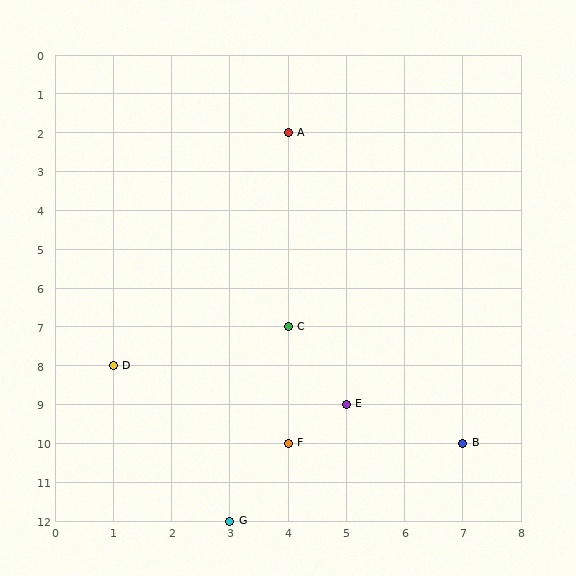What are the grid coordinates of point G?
Point G is at grid coordinates (3, 12).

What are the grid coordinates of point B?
Point B is at grid coordinates (7, 10).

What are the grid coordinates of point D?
Point D is at grid coordinates (1, 8).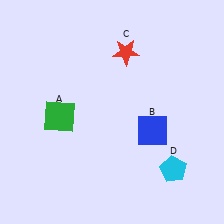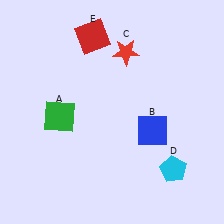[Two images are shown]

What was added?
A red square (E) was added in Image 2.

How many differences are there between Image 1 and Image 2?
There is 1 difference between the two images.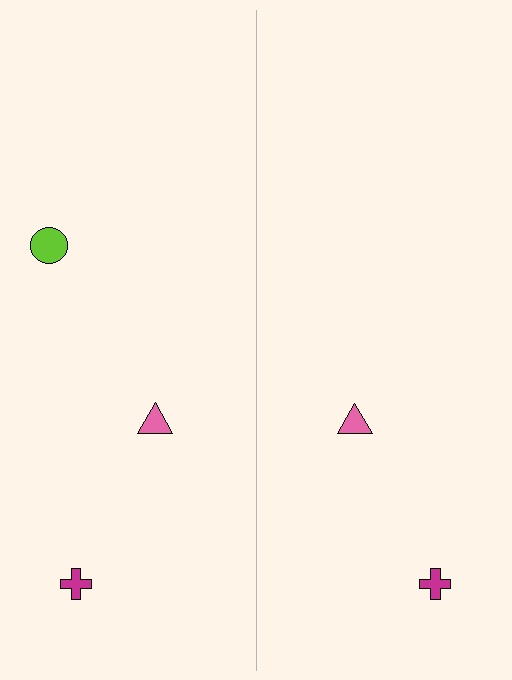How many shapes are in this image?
There are 5 shapes in this image.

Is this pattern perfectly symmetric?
No, the pattern is not perfectly symmetric. A lime circle is missing from the right side.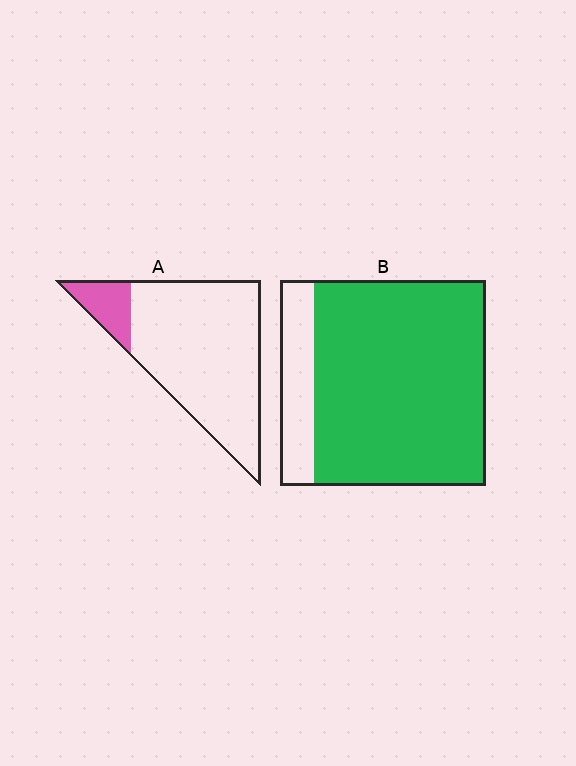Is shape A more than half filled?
No.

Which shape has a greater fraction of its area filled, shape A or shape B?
Shape B.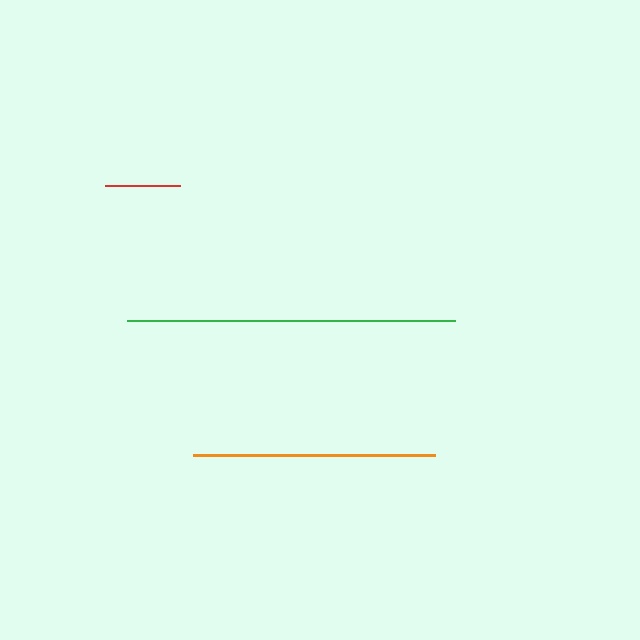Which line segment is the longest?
The green line is the longest at approximately 327 pixels.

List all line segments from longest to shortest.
From longest to shortest: green, orange, red.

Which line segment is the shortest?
The red line is the shortest at approximately 75 pixels.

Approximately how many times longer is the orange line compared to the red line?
The orange line is approximately 3.2 times the length of the red line.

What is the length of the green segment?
The green segment is approximately 327 pixels long.